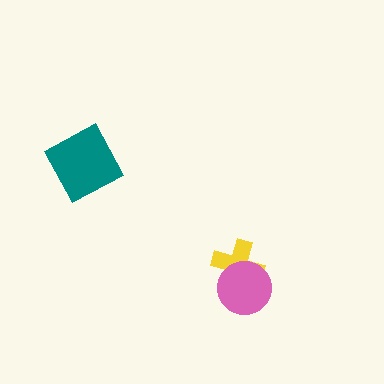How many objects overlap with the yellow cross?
1 object overlaps with the yellow cross.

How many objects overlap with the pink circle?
1 object overlaps with the pink circle.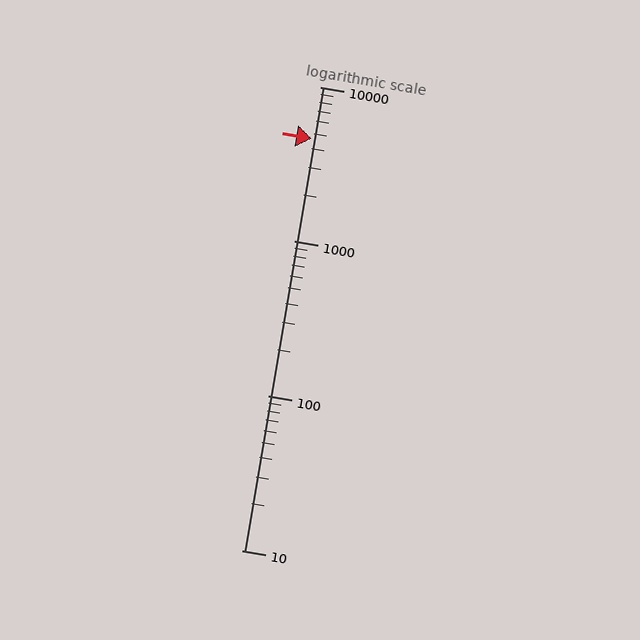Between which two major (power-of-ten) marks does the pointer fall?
The pointer is between 1000 and 10000.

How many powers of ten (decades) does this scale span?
The scale spans 3 decades, from 10 to 10000.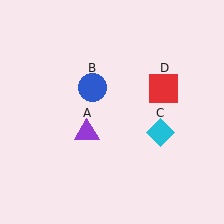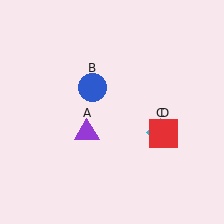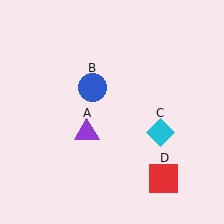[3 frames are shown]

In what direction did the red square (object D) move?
The red square (object D) moved down.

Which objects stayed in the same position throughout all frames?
Purple triangle (object A) and blue circle (object B) and cyan diamond (object C) remained stationary.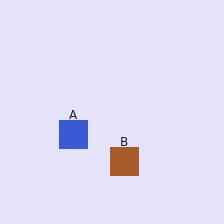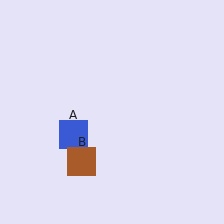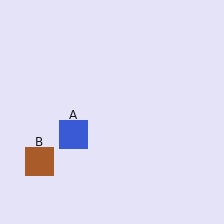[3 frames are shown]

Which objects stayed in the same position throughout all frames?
Blue square (object A) remained stationary.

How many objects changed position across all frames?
1 object changed position: brown square (object B).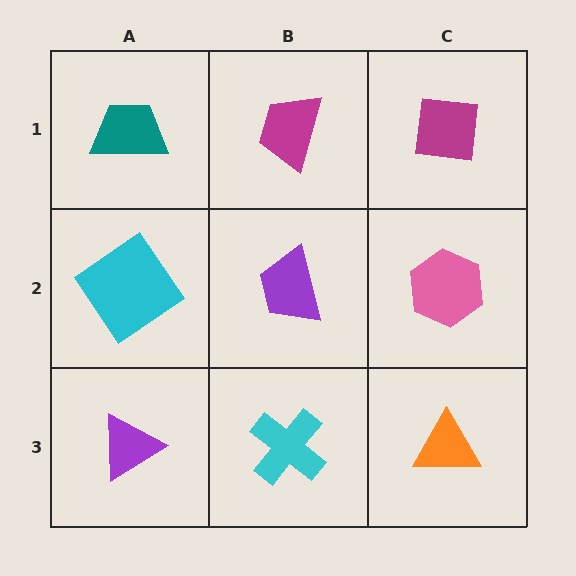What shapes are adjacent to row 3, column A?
A cyan diamond (row 2, column A), a cyan cross (row 3, column B).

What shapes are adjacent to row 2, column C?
A magenta square (row 1, column C), an orange triangle (row 3, column C), a purple trapezoid (row 2, column B).